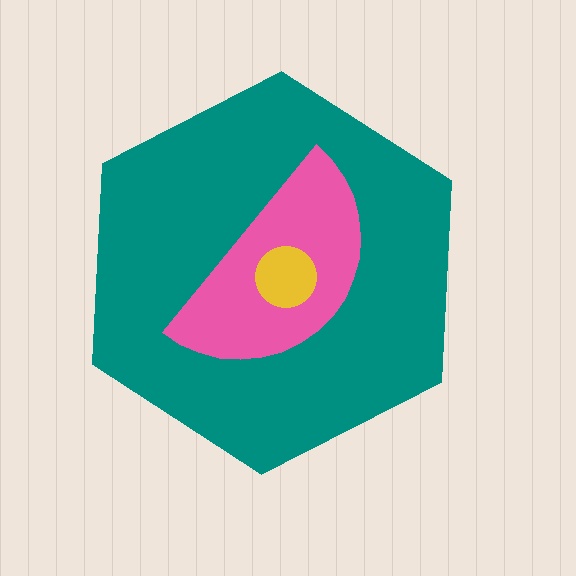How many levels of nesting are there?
3.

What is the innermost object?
The yellow circle.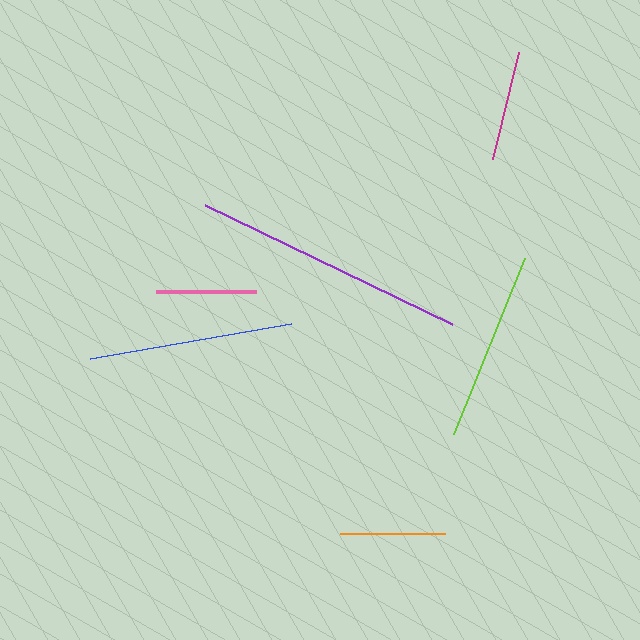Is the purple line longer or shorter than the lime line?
The purple line is longer than the lime line.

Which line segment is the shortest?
The pink line is the shortest at approximately 101 pixels.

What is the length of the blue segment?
The blue segment is approximately 204 pixels long.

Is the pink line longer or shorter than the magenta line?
The magenta line is longer than the pink line.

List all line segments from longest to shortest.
From longest to shortest: purple, blue, lime, magenta, orange, pink.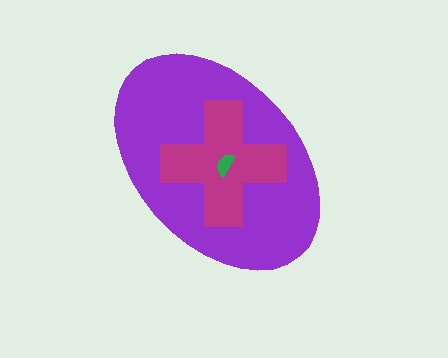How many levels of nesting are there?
3.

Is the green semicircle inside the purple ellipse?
Yes.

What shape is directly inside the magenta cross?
The green semicircle.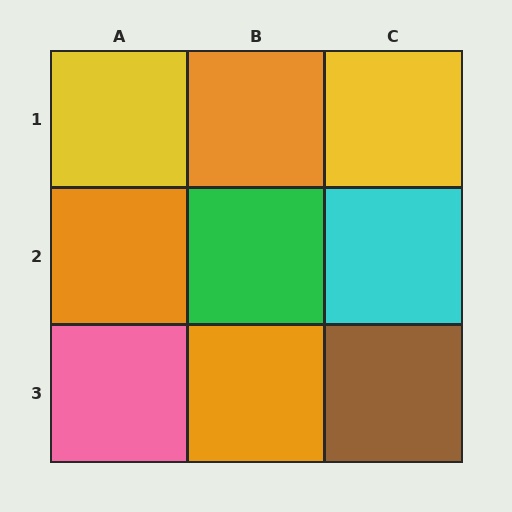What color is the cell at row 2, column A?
Orange.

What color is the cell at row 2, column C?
Cyan.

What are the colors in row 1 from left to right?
Yellow, orange, yellow.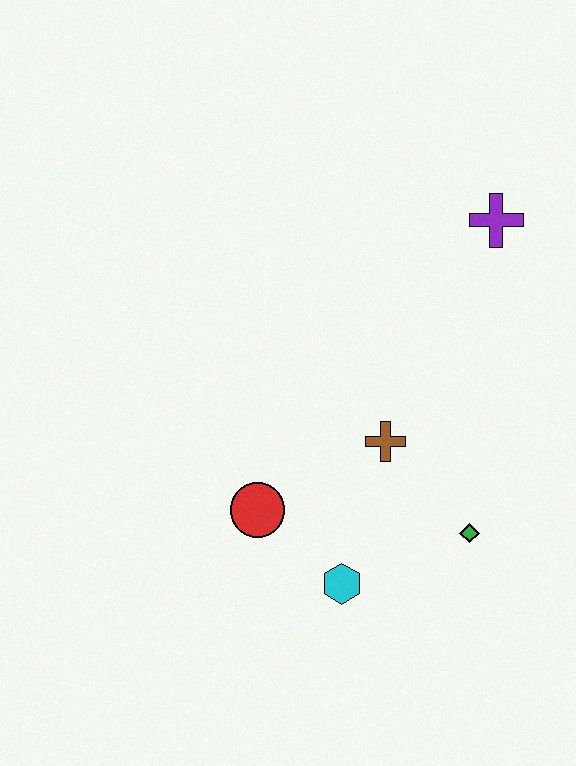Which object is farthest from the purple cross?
The cyan hexagon is farthest from the purple cross.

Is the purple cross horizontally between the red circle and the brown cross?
No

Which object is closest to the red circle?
The cyan hexagon is closest to the red circle.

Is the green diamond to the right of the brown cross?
Yes